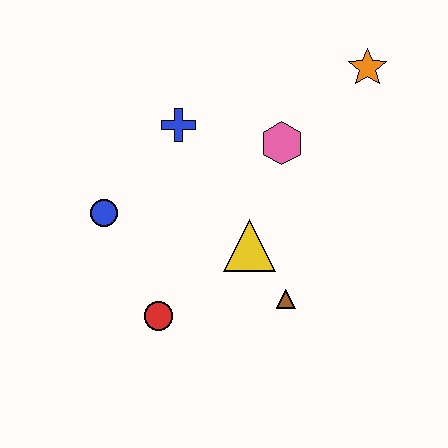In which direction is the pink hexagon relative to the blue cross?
The pink hexagon is to the right of the blue cross.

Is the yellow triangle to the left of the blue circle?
No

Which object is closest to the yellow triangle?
The brown triangle is closest to the yellow triangle.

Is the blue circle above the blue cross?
No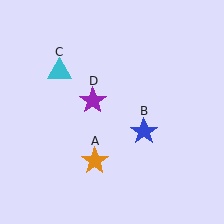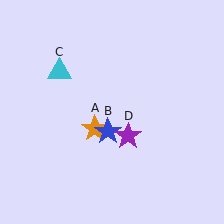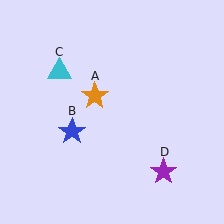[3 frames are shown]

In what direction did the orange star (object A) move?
The orange star (object A) moved up.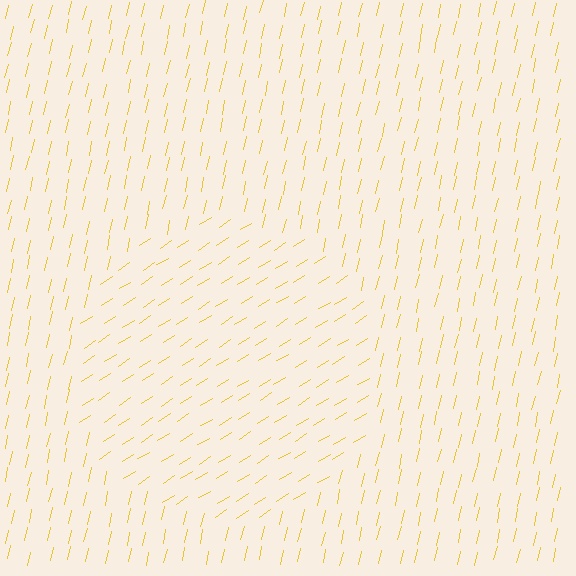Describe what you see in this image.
The image is filled with small yellow line segments. A circle region in the image has lines oriented differently from the surrounding lines, creating a visible texture boundary.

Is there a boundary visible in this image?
Yes, there is a texture boundary formed by a change in line orientation.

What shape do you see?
I see a circle.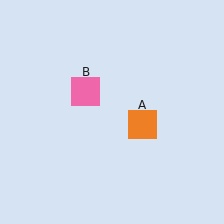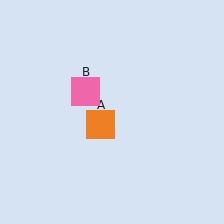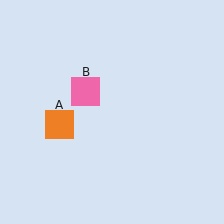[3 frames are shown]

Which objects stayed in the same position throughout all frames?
Pink square (object B) remained stationary.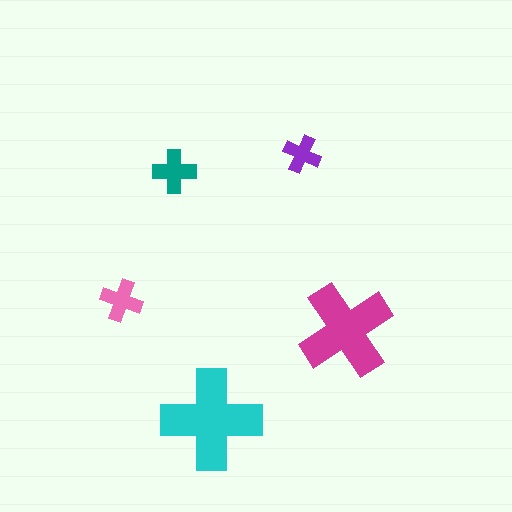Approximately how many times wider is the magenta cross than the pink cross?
About 2.5 times wider.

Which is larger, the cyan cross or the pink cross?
The cyan one.